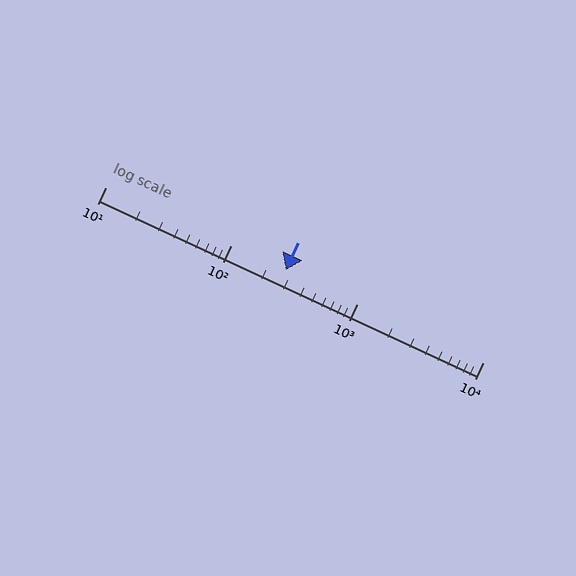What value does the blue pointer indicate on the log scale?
The pointer indicates approximately 270.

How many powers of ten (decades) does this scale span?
The scale spans 3 decades, from 10 to 10000.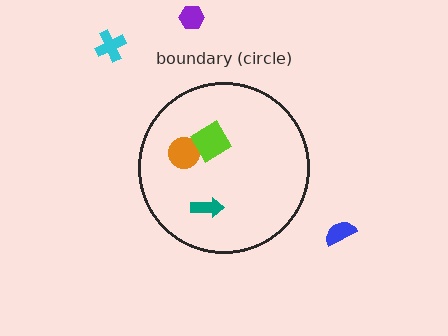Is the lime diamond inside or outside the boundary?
Inside.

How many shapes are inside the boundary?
3 inside, 3 outside.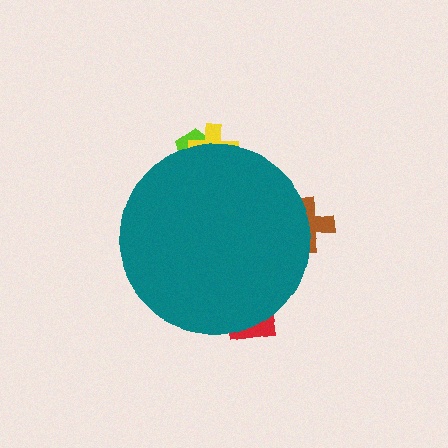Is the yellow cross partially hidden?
Yes, the yellow cross is partially hidden behind the teal circle.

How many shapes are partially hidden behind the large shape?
4 shapes are partially hidden.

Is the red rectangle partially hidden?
Yes, the red rectangle is partially hidden behind the teal circle.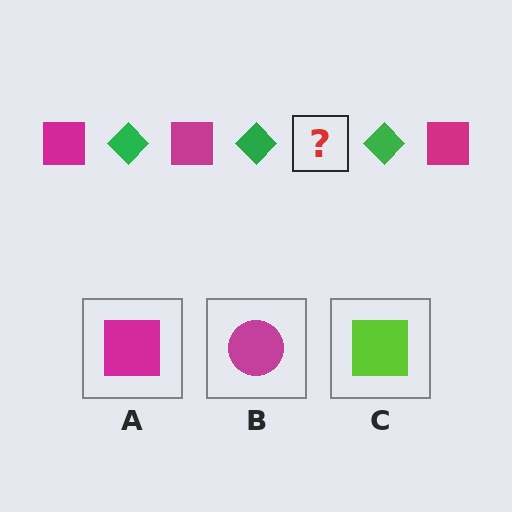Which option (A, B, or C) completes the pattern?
A.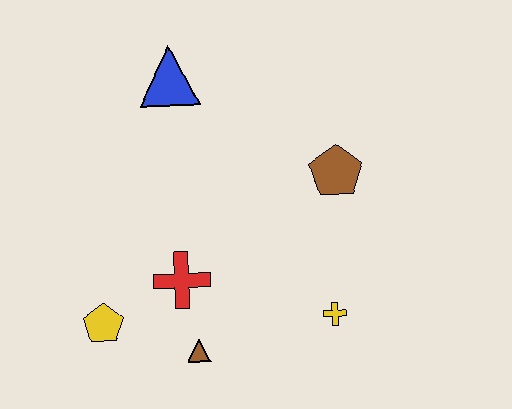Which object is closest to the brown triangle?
The red cross is closest to the brown triangle.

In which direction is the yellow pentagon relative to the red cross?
The yellow pentagon is to the left of the red cross.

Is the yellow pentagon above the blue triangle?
No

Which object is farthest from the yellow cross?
The blue triangle is farthest from the yellow cross.